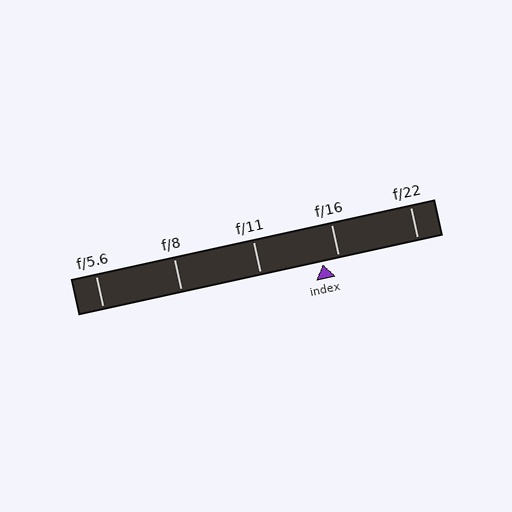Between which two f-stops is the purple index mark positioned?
The index mark is between f/11 and f/16.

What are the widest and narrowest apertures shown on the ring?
The widest aperture shown is f/5.6 and the narrowest is f/22.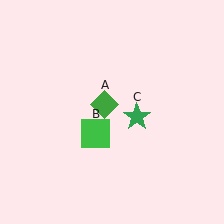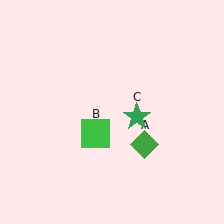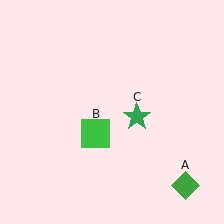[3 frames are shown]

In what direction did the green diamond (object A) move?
The green diamond (object A) moved down and to the right.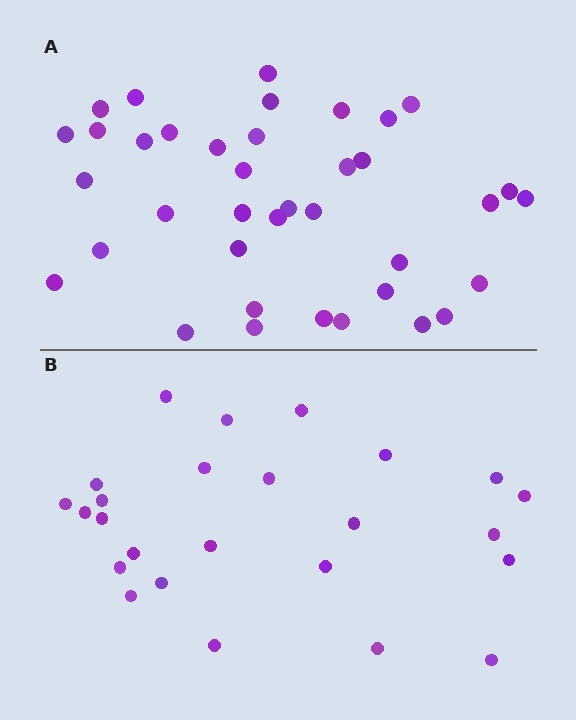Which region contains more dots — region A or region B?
Region A (the top region) has more dots.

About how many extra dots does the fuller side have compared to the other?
Region A has approximately 15 more dots than region B.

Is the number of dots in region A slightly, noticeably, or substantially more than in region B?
Region A has substantially more. The ratio is roughly 1.5 to 1.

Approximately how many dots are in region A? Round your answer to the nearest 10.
About 40 dots. (The exact count is 38, which rounds to 40.)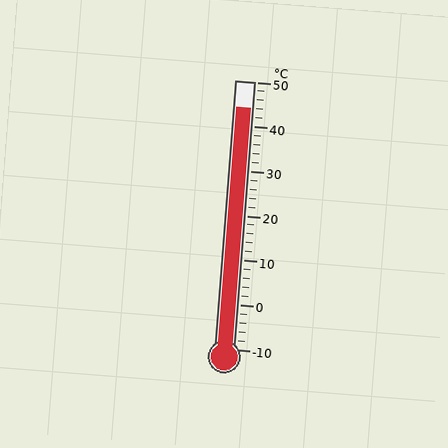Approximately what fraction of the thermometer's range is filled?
The thermometer is filled to approximately 90% of its range.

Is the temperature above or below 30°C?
The temperature is above 30°C.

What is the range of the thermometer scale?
The thermometer scale ranges from -10°C to 50°C.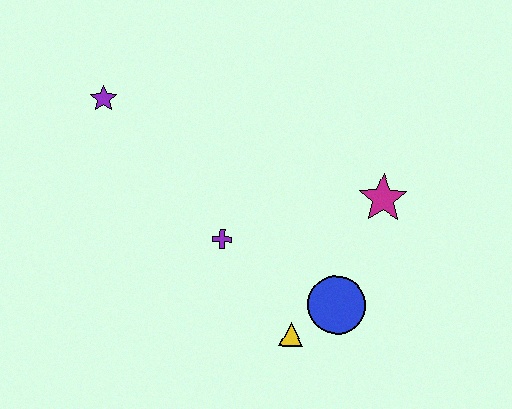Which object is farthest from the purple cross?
The purple star is farthest from the purple cross.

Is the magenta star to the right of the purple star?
Yes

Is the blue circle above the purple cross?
No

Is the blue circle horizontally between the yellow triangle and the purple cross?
No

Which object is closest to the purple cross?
The yellow triangle is closest to the purple cross.